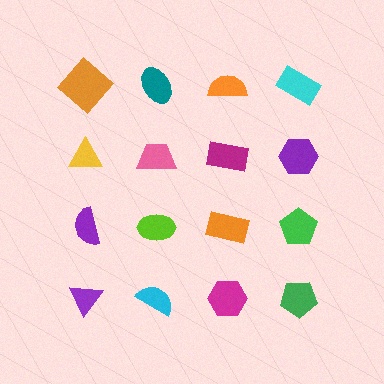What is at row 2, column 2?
A pink trapezoid.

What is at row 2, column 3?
A magenta rectangle.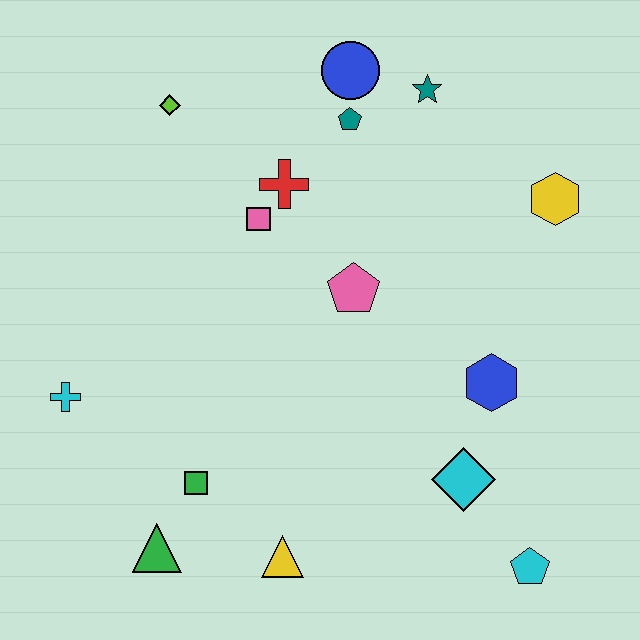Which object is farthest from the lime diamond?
The cyan pentagon is farthest from the lime diamond.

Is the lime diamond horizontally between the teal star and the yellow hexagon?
No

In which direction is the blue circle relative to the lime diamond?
The blue circle is to the right of the lime diamond.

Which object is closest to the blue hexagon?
The cyan diamond is closest to the blue hexagon.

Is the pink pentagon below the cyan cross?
No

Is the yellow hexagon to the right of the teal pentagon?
Yes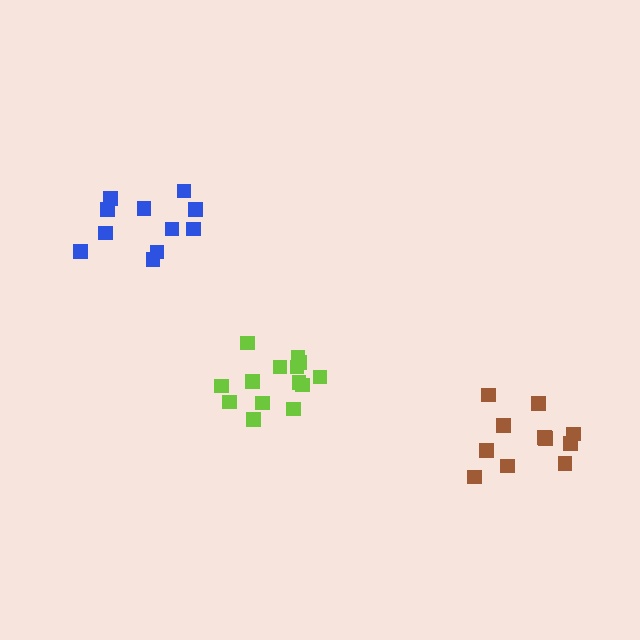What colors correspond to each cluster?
The clusters are colored: brown, lime, blue.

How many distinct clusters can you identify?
There are 3 distinct clusters.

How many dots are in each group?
Group 1: 11 dots, Group 2: 14 dots, Group 3: 11 dots (36 total).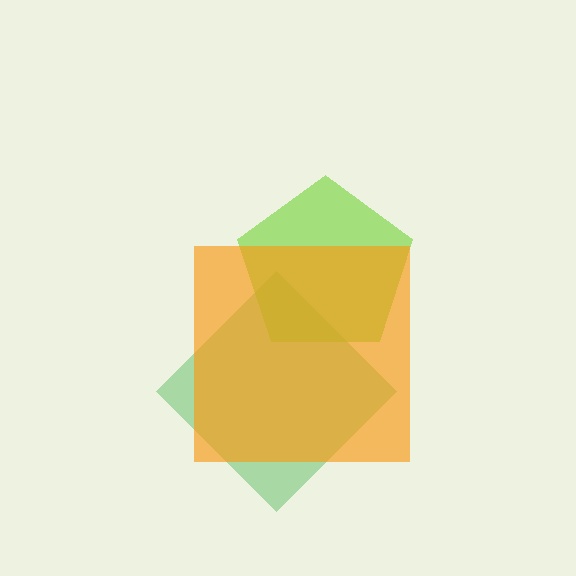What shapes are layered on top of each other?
The layered shapes are: a green diamond, a lime pentagon, an orange square.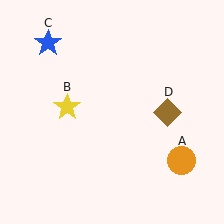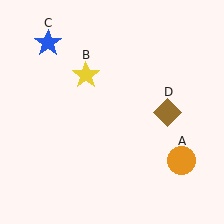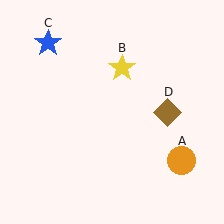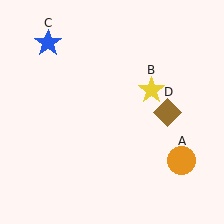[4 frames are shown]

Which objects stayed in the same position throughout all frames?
Orange circle (object A) and blue star (object C) and brown diamond (object D) remained stationary.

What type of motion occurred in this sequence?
The yellow star (object B) rotated clockwise around the center of the scene.